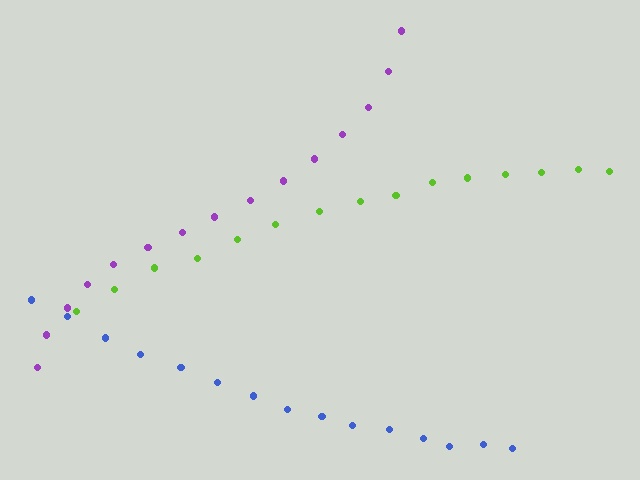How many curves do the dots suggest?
There are 3 distinct paths.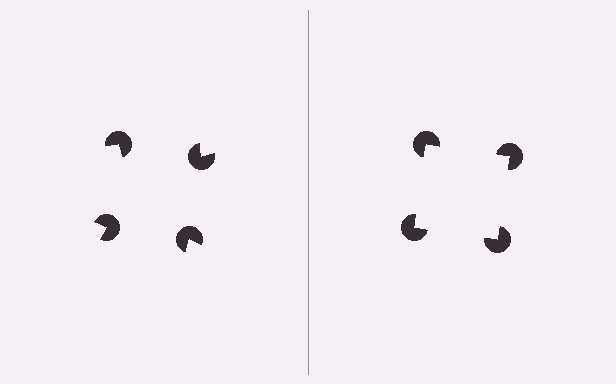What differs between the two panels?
The pac-man discs are positioned identically on both sides; only the wedge orientations differ. On the right they align to a square; on the left they are misaligned.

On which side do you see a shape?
An illusory square appears on the right side. On the left side the wedge cuts are rotated, so no coherent shape forms.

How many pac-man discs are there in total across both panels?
8 — 4 on each side.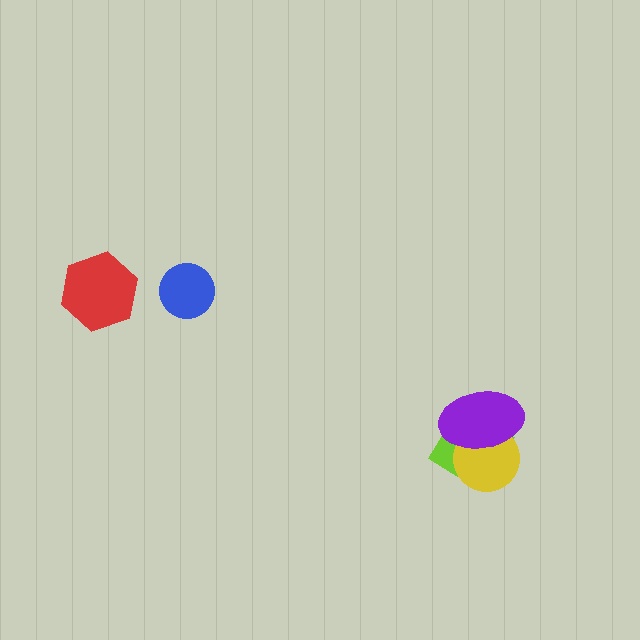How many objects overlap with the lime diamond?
2 objects overlap with the lime diamond.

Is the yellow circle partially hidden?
Yes, it is partially covered by another shape.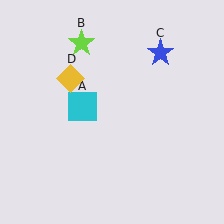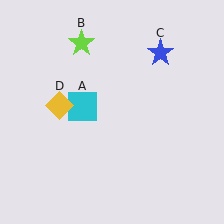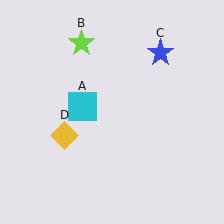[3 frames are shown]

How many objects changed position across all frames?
1 object changed position: yellow diamond (object D).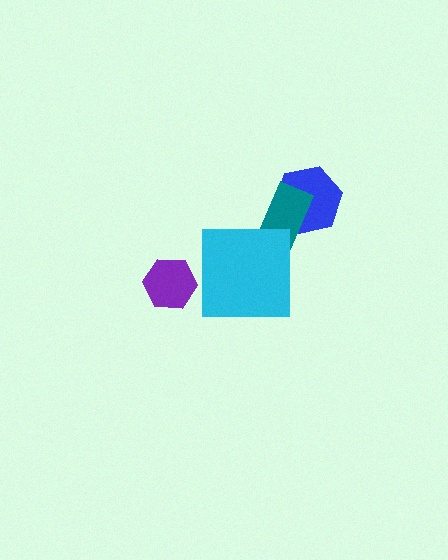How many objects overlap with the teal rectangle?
1 object overlaps with the teal rectangle.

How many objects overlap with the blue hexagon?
1 object overlaps with the blue hexagon.